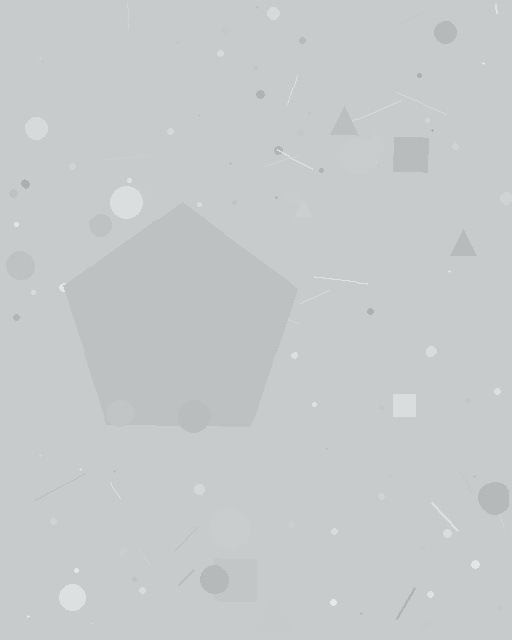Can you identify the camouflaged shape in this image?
The camouflaged shape is a pentagon.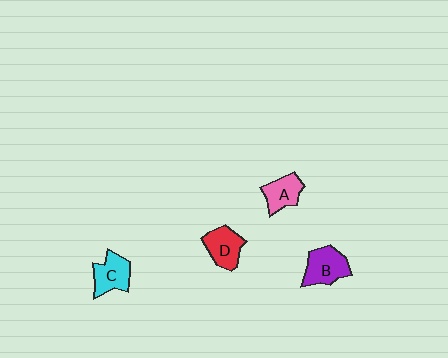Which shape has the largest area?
Shape B (purple).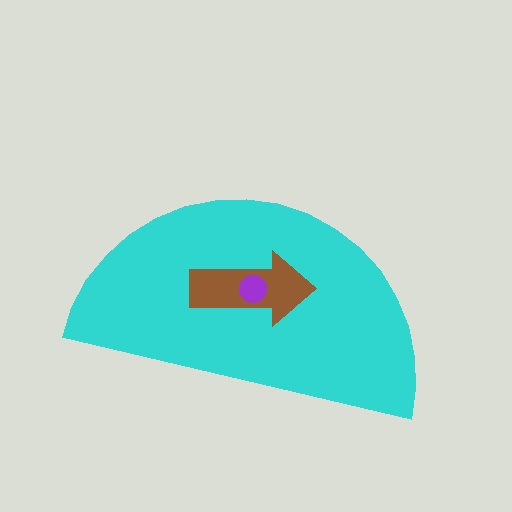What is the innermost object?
The purple circle.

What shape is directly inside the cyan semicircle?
The brown arrow.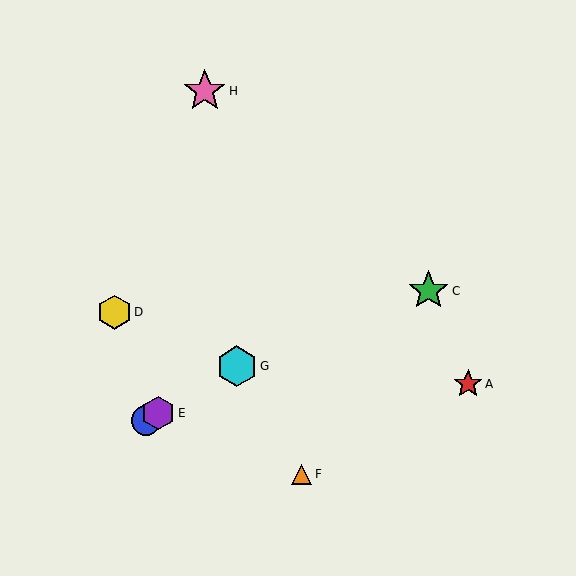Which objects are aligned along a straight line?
Objects B, E, G are aligned along a straight line.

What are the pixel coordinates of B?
Object B is at (146, 420).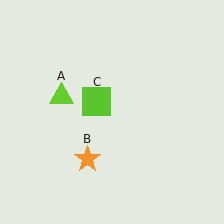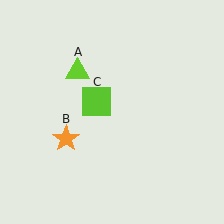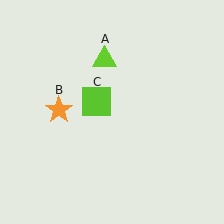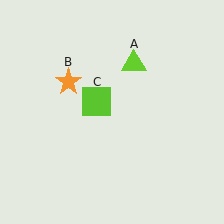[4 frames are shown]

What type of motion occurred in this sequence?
The lime triangle (object A), orange star (object B) rotated clockwise around the center of the scene.